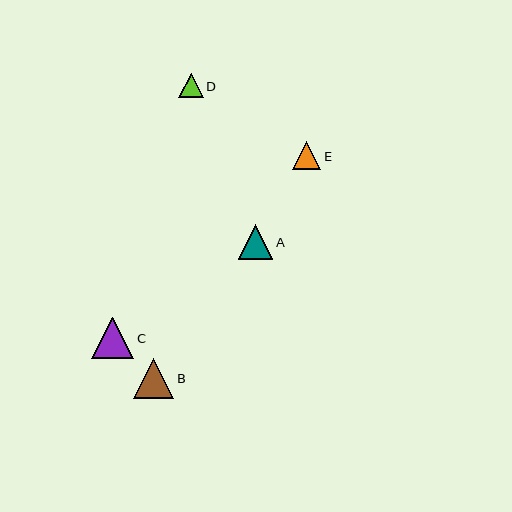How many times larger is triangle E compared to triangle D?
Triangle E is approximately 1.1 times the size of triangle D.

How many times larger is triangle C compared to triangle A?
Triangle C is approximately 1.2 times the size of triangle A.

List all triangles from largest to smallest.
From largest to smallest: C, B, A, E, D.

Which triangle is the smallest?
Triangle D is the smallest with a size of approximately 25 pixels.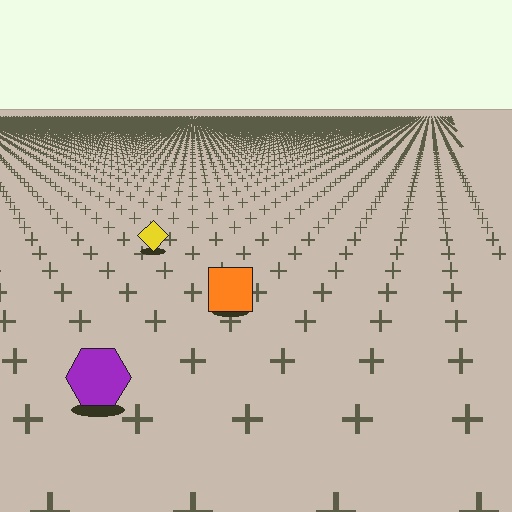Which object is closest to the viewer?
The purple hexagon is closest. The texture marks near it are larger and more spread out.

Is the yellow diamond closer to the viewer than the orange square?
No. The orange square is closer — you can tell from the texture gradient: the ground texture is coarser near it.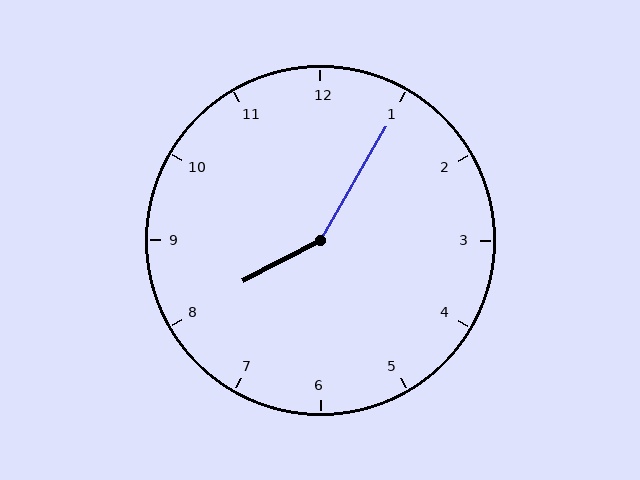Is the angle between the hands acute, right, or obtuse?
It is obtuse.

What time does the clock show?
8:05.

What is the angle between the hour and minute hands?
Approximately 148 degrees.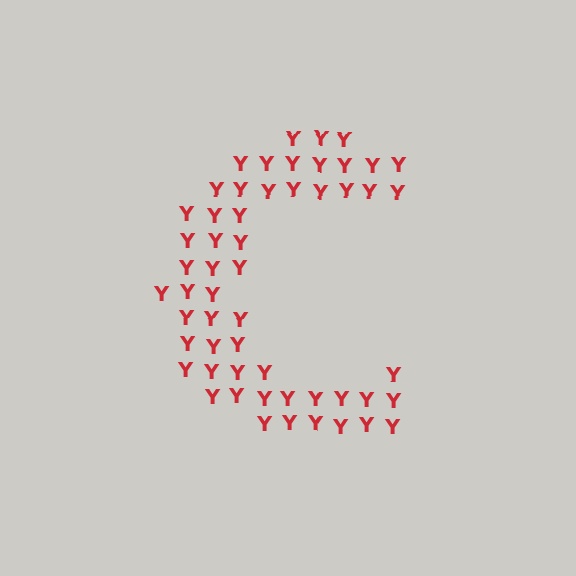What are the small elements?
The small elements are letter Y's.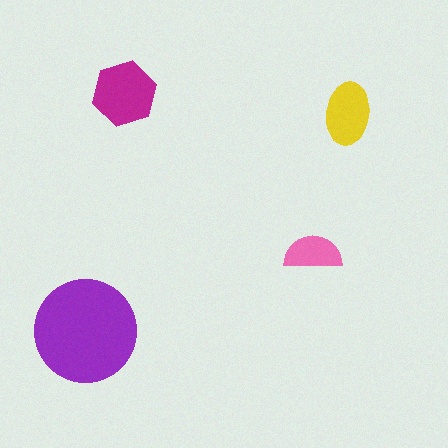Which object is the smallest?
The pink semicircle.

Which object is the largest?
The purple circle.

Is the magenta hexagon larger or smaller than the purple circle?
Smaller.